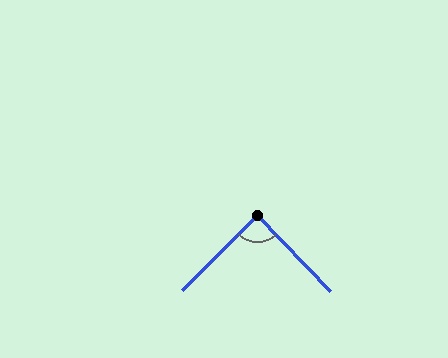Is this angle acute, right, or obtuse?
It is approximately a right angle.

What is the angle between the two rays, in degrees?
Approximately 89 degrees.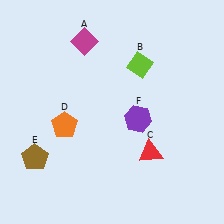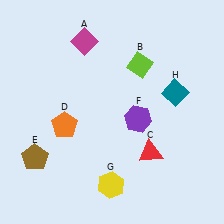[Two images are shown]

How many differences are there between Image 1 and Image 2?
There are 2 differences between the two images.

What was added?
A yellow hexagon (G), a teal diamond (H) were added in Image 2.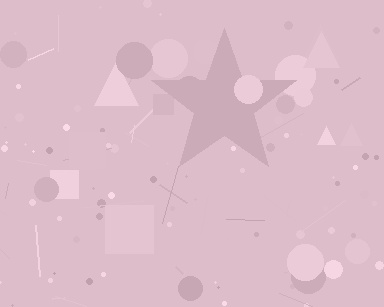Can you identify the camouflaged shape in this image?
The camouflaged shape is a star.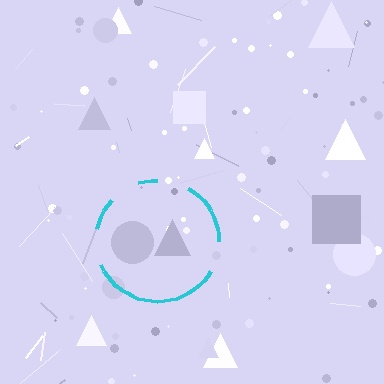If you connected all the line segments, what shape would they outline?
They would outline a circle.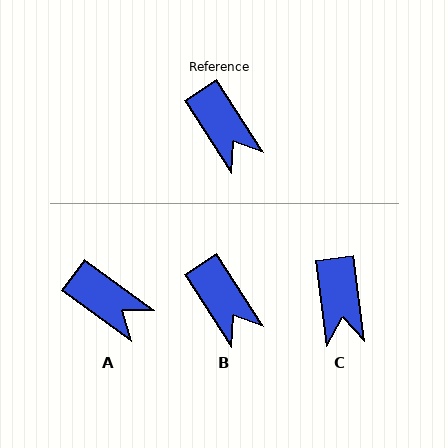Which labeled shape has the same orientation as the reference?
B.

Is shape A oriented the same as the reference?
No, it is off by about 21 degrees.